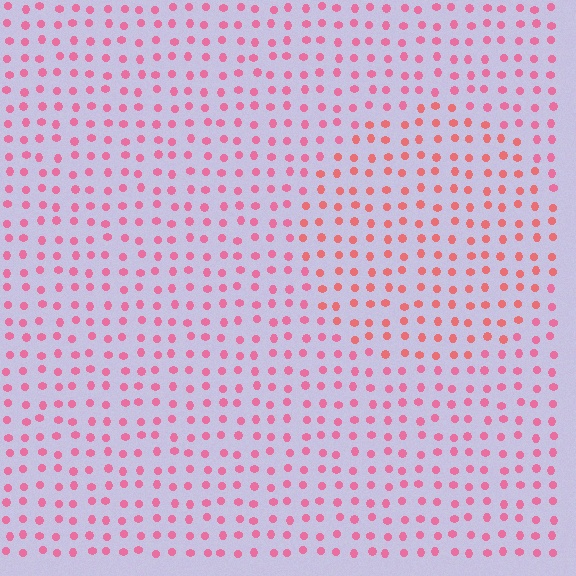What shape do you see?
I see a circle.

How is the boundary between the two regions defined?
The boundary is defined purely by a slight shift in hue (about 21 degrees). Spacing, size, and orientation are identical on both sides.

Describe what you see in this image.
The image is filled with small pink elements in a uniform arrangement. A circle-shaped region is visible where the elements are tinted to a slightly different hue, forming a subtle color boundary.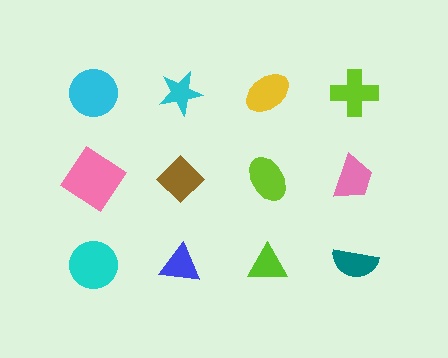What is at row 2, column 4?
A pink trapezoid.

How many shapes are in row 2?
4 shapes.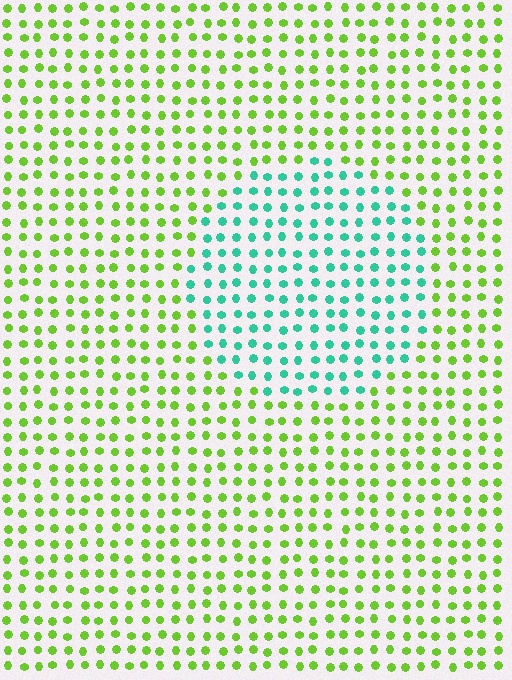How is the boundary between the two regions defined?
The boundary is defined purely by a slight shift in hue (about 66 degrees). Spacing, size, and orientation are identical on both sides.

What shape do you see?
I see a circle.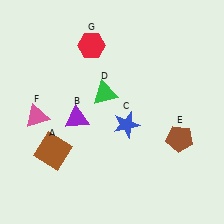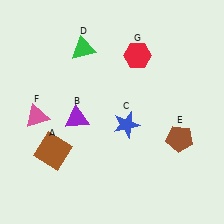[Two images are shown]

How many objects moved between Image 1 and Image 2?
2 objects moved between the two images.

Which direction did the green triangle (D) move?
The green triangle (D) moved up.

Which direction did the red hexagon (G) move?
The red hexagon (G) moved right.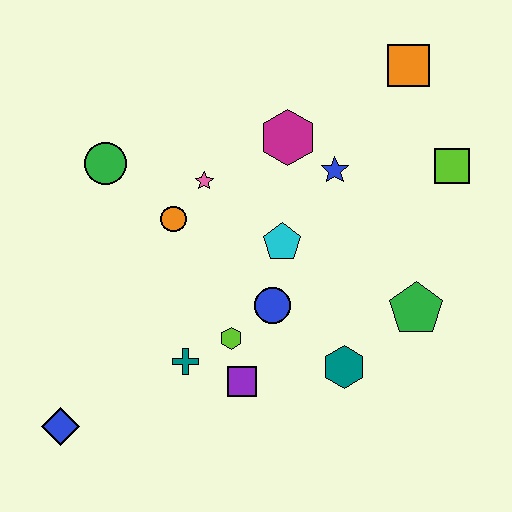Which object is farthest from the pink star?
The blue diamond is farthest from the pink star.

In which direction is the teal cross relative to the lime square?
The teal cross is to the left of the lime square.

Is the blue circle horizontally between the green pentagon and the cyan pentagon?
No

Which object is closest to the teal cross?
The lime hexagon is closest to the teal cross.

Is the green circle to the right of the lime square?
No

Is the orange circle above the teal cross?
Yes